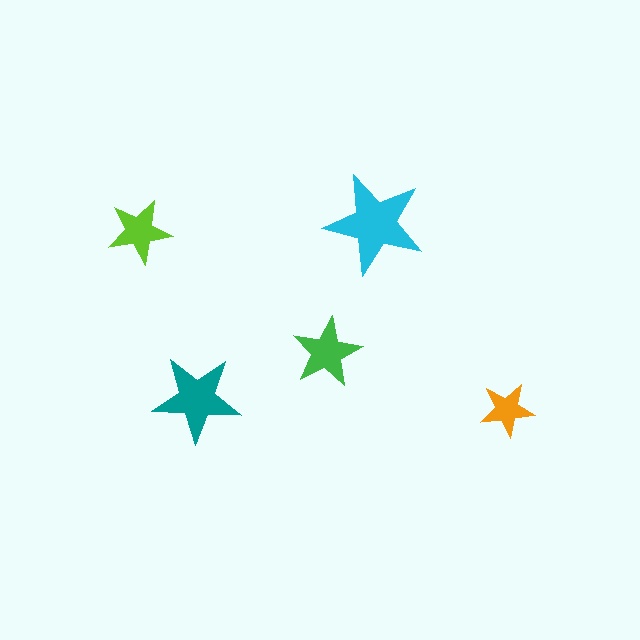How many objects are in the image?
There are 5 objects in the image.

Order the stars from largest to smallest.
the cyan one, the teal one, the green one, the lime one, the orange one.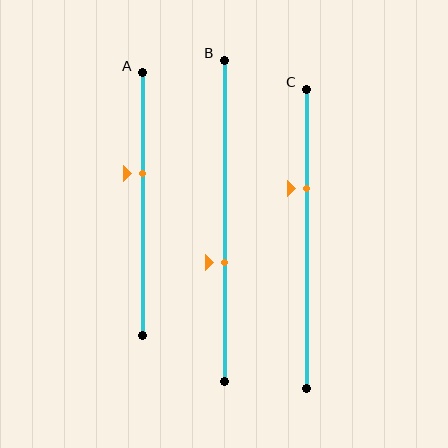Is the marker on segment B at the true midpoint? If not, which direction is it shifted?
No, the marker on segment B is shifted downward by about 13% of the segment length.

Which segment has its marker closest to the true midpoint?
Segment A has its marker closest to the true midpoint.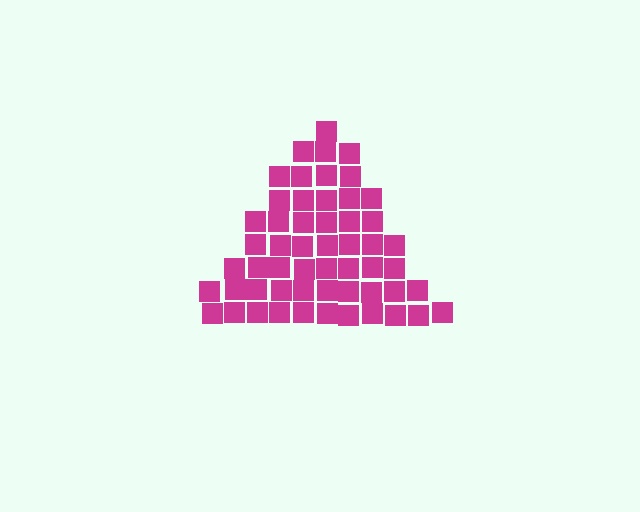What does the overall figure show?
The overall figure shows a triangle.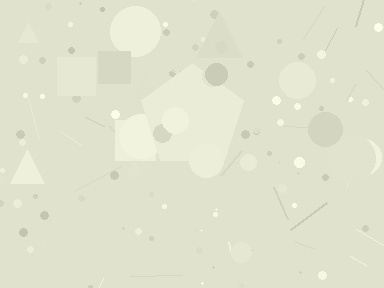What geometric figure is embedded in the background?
A pentagon is embedded in the background.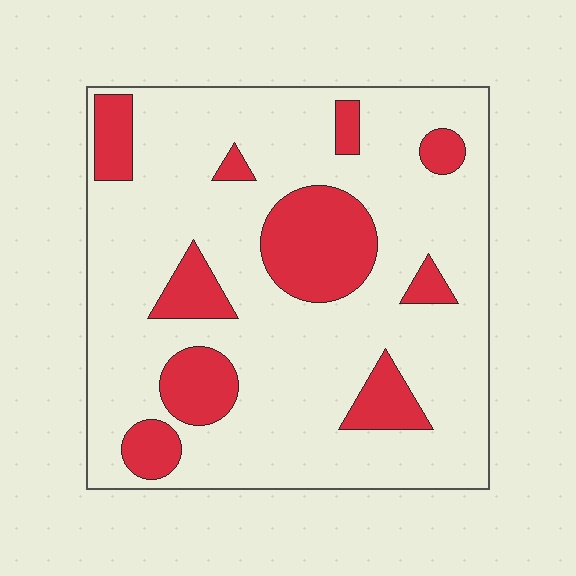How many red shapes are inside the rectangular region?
10.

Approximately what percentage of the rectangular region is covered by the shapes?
Approximately 20%.